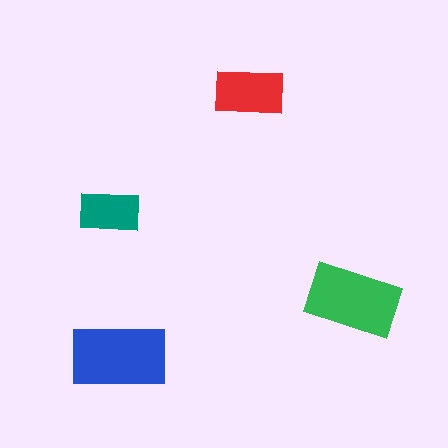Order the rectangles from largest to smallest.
the blue one, the green one, the red one, the teal one.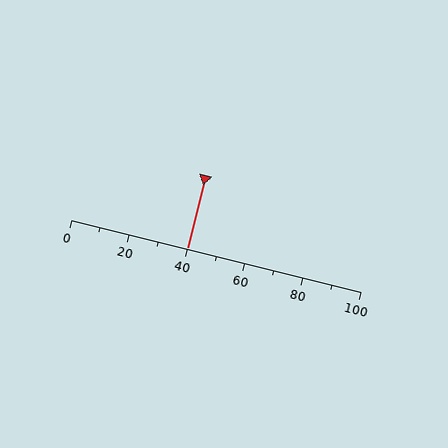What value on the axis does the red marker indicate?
The marker indicates approximately 40.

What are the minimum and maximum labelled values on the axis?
The axis runs from 0 to 100.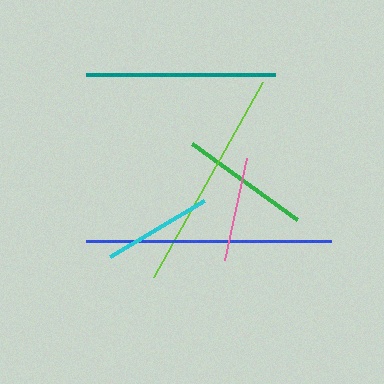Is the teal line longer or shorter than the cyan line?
The teal line is longer than the cyan line.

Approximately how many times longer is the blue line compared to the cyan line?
The blue line is approximately 2.3 times the length of the cyan line.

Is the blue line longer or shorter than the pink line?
The blue line is longer than the pink line.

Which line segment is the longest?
The blue line is the longest at approximately 245 pixels.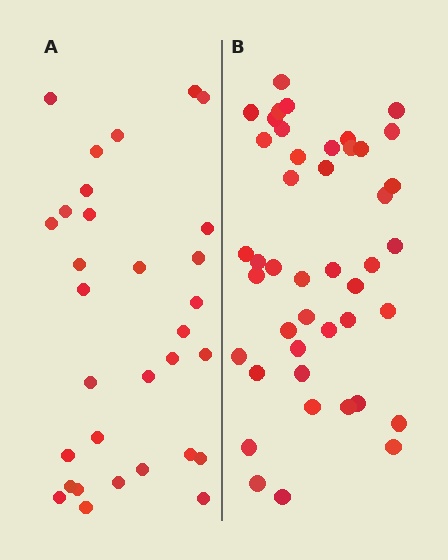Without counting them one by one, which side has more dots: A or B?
Region B (the right region) has more dots.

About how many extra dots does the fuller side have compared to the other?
Region B has approximately 15 more dots than region A.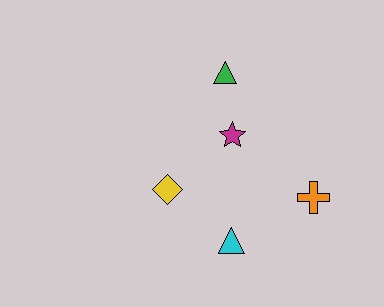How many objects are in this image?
There are 5 objects.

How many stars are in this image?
There is 1 star.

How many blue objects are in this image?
There are no blue objects.